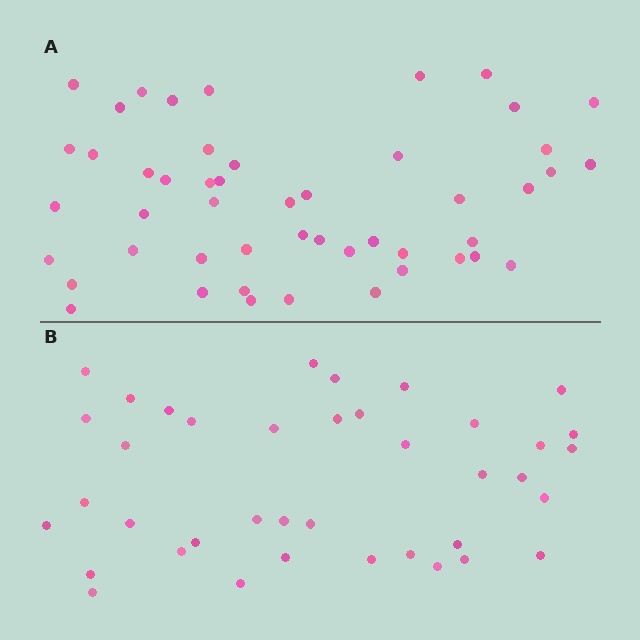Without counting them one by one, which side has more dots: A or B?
Region A (the top region) has more dots.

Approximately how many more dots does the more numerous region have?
Region A has roughly 10 or so more dots than region B.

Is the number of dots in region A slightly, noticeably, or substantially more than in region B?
Region A has noticeably more, but not dramatically so. The ratio is roughly 1.3 to 1.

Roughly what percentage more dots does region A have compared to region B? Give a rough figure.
About 25% more.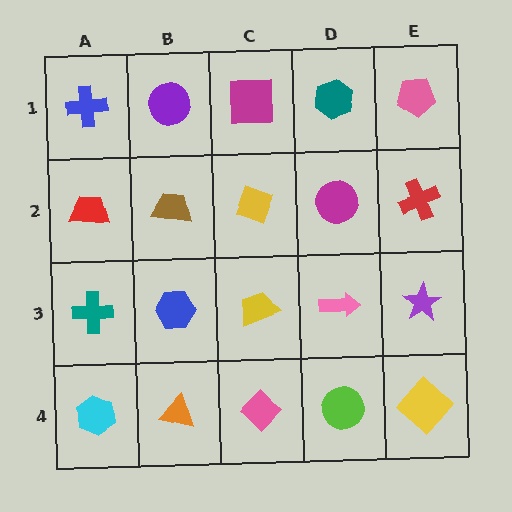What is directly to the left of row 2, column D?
A yellow diamond.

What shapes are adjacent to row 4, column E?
A purple star (row 3, column E), a lime circle (row 4, column D).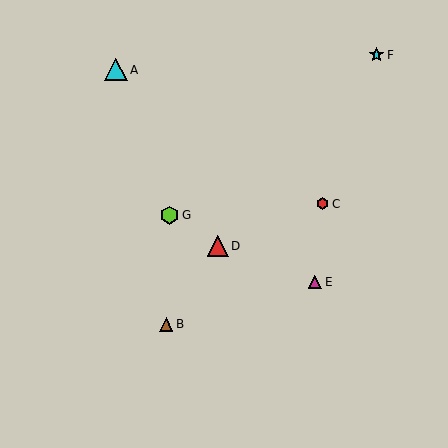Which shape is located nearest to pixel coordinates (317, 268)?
The magenta triangle (labeled E) at (315, 282) is nearest to that location.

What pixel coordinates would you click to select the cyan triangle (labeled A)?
Click at (116, 70) to select the cyan triangle A.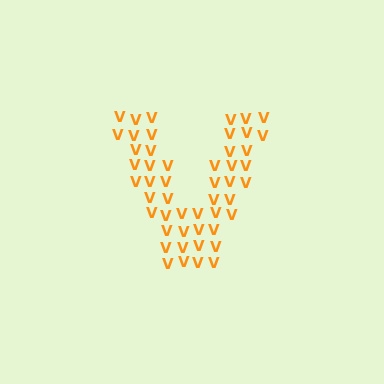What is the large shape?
The large shape is the letter V.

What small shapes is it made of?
It is made of small letter V's.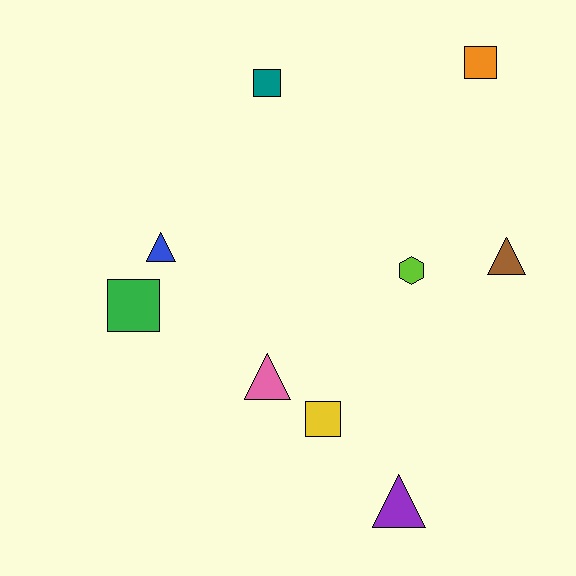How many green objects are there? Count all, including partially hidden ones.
There is 1 green object.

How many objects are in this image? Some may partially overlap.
There are 9 objects.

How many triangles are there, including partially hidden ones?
There are 4 triangles.